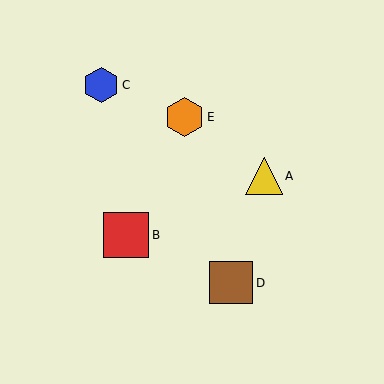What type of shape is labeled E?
Shape E is an orange hexagon.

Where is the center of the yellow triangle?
The center of the yellow triangle is at (264, 176).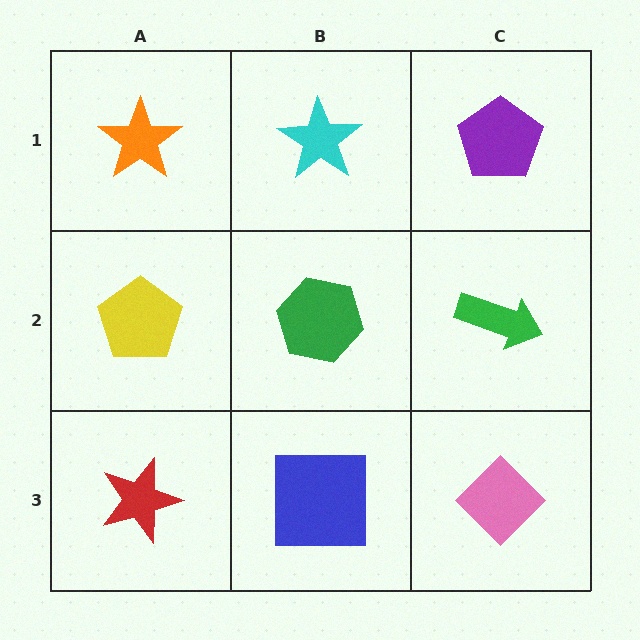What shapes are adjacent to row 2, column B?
A cyan star (row 1, column B), a blue square (row 3, column B), a yellow pentagon (row 2, column A), a green arrow (row 2, column C).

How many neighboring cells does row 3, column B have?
3.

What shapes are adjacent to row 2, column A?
An orange star (row 1, column A), a red star (row 3, column A), a green hexagon (row 2, column B).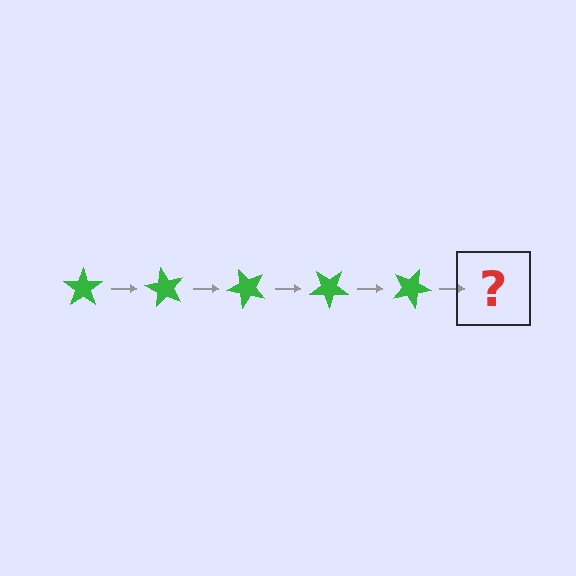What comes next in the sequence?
The next element should be a green star rotated 300 degrees.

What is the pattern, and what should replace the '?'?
The pattern is that the star rotates 60 degrees each step. The '?' should be a green star rotated 300 degrees.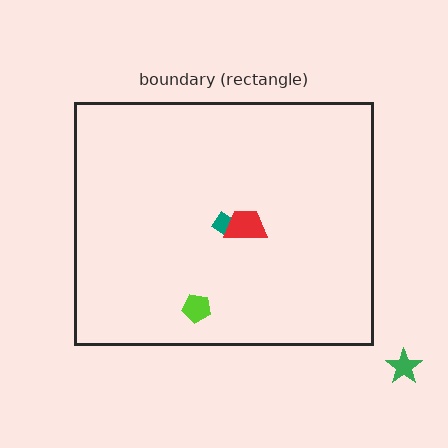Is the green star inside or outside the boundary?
Outside.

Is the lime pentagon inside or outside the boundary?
Inside.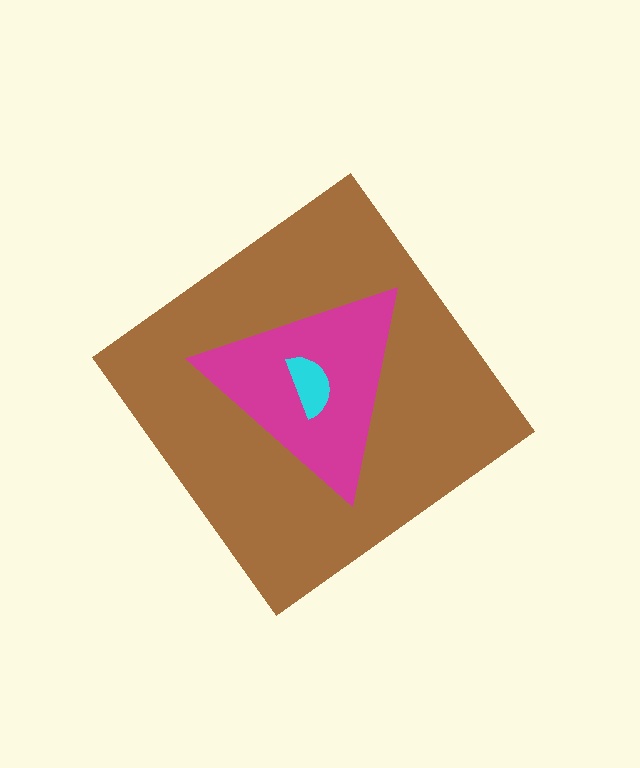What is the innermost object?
The cyan semicircle.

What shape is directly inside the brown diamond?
The magenta triangle.